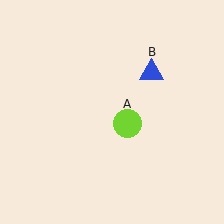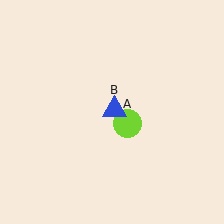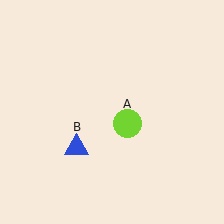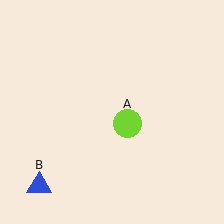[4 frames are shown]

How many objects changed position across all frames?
1 object changed position: blue triangle (object B).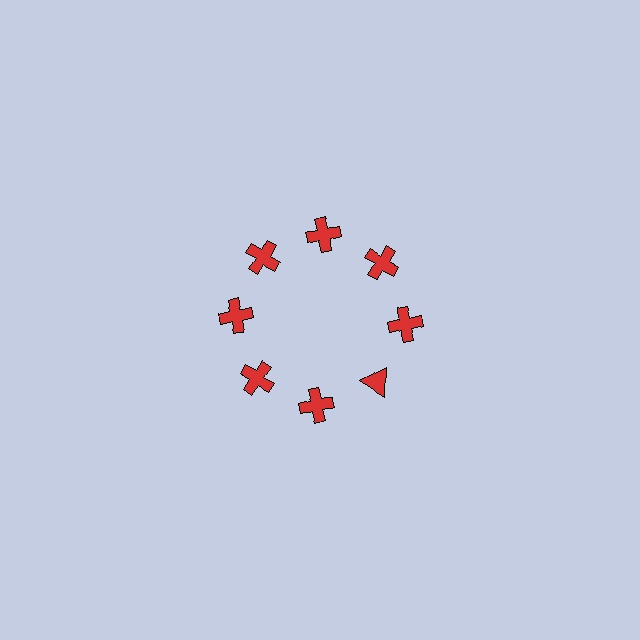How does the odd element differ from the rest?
It has a different shape: triangle instead of cross.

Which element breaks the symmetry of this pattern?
The red triangle at roughly the 4 o'clock position breaks the symmetry. All other shapes are red crosses.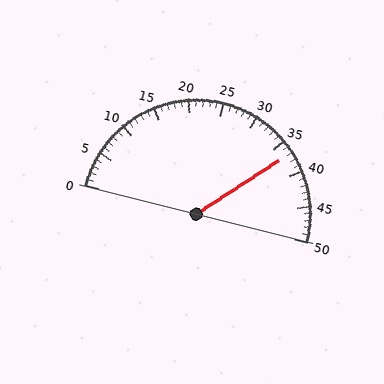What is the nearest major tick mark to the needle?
The nearest major tick mark is 35.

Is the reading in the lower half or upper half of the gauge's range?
The reading is in the upper half of the range (0 to 50).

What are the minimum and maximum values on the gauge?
The gauge ranges from 0 to 50.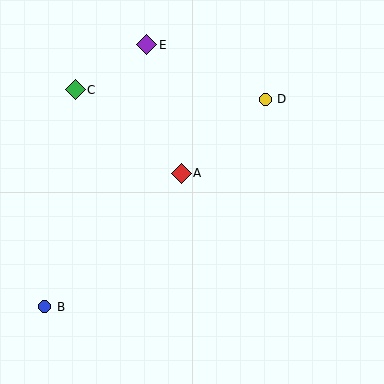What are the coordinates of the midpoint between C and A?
The midpoint between C and A is at (128, 131).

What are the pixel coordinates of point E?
Point E is at (147, 45).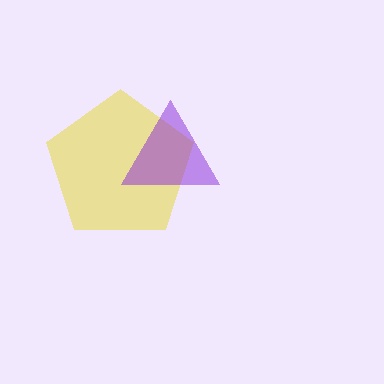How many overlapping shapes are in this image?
There are 2 overlapping shapes in the image.